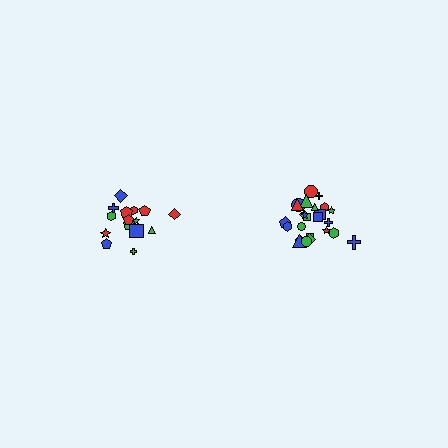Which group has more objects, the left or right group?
The right group.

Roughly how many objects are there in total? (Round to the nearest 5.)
Roughly 40 objects in total.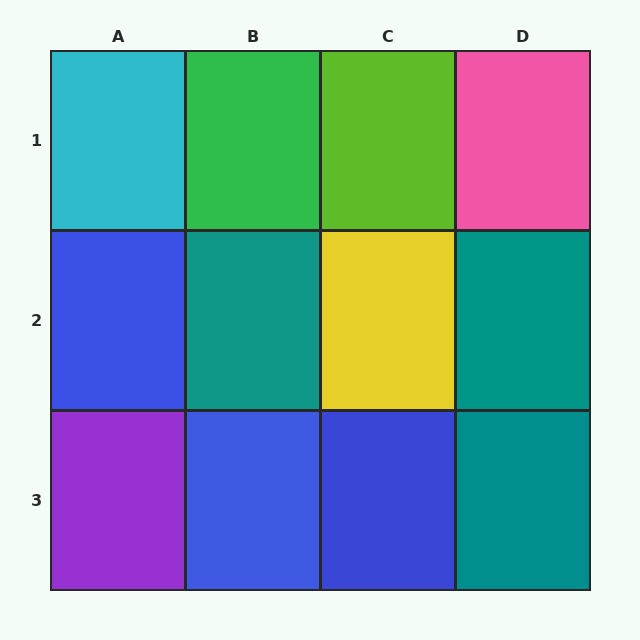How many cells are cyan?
1 cell is cyan.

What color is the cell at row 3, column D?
Teal.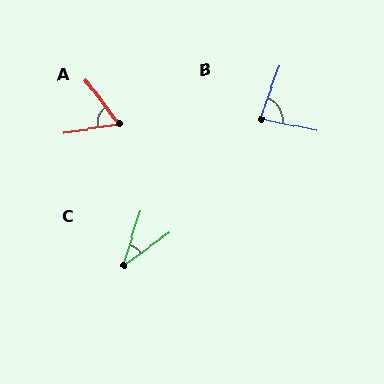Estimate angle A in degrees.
Approximately 63 degrees.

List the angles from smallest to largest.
C (37°), A (63°), B (82°).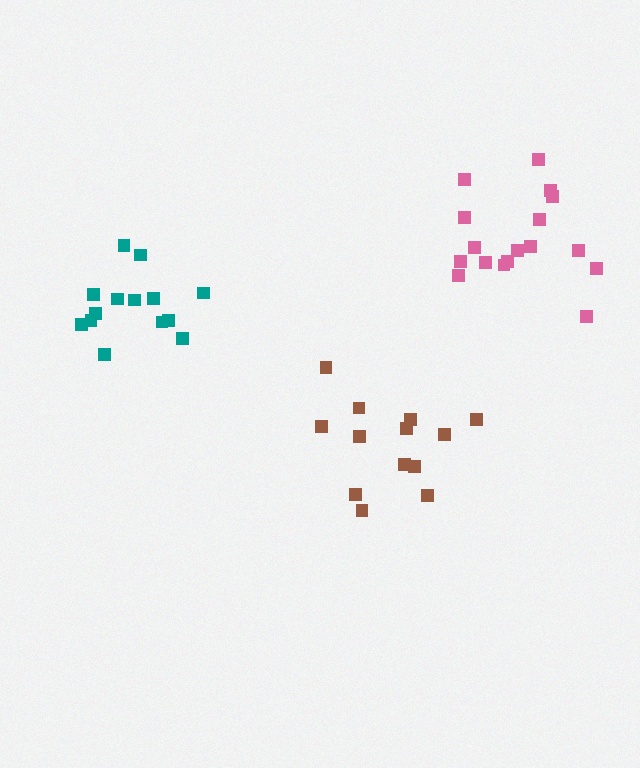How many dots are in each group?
Group 1: 17 dots, Group 2: 14 dots, Group 3: 13 dots (44 total).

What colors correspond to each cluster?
The clusters are colored: pink, teal, brown.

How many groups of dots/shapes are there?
There are 3 groups.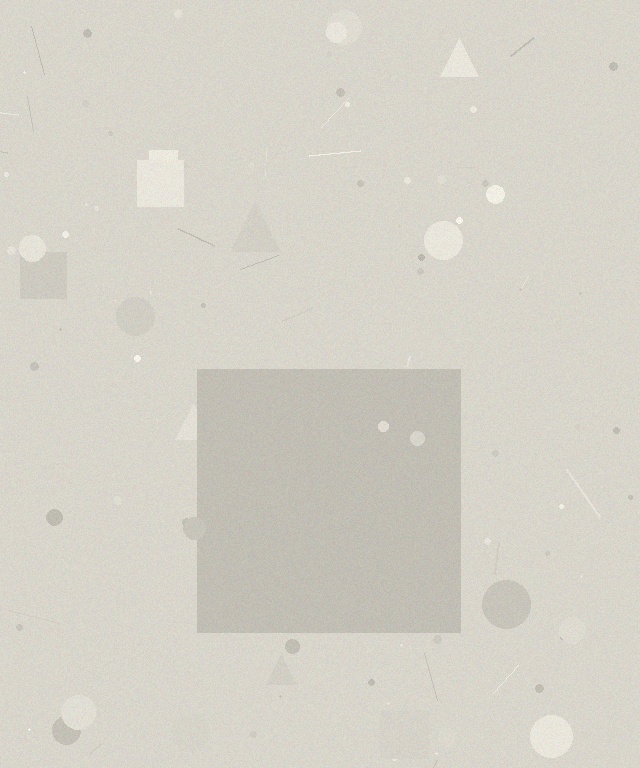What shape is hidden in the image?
A square is hidden in the image.